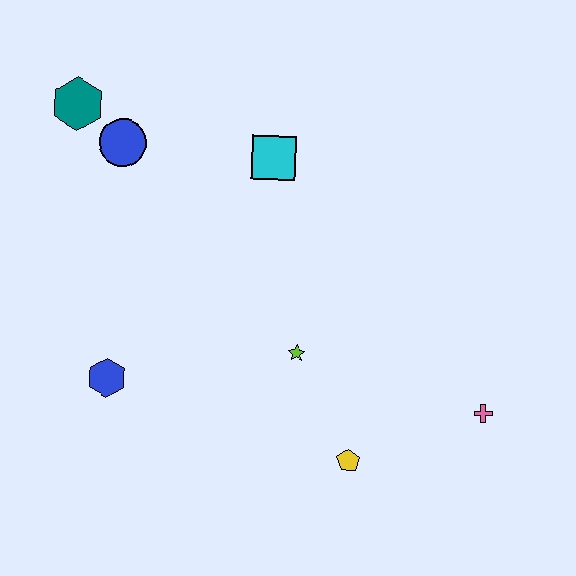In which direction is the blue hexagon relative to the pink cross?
The blue hexagon is to the left of the pink cross.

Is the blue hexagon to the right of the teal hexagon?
Yes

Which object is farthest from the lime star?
The teal hexagon is farthest from the lime star.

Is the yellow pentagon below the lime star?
Yes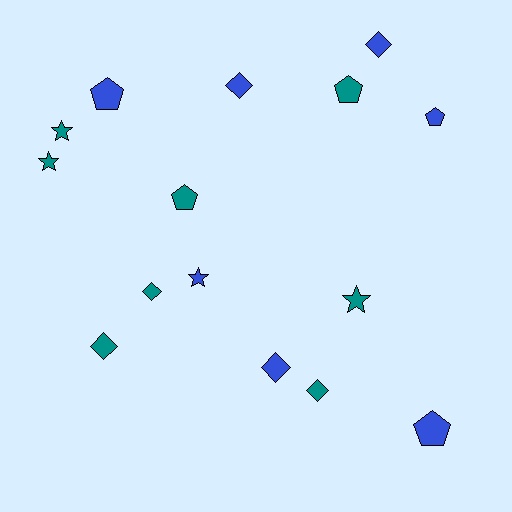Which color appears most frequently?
Teal, with 8 objects.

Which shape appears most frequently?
Diamond, with 6 objects.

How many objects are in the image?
There are 15 objects.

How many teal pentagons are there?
There are 2 teal pentagons.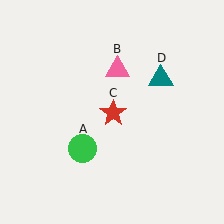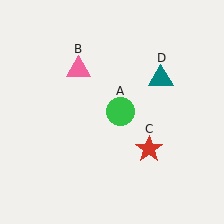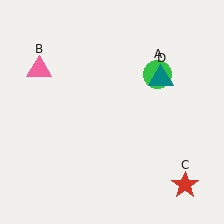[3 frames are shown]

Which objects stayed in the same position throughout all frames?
Teal triangle (object D) remained stationary.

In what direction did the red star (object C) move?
The red star (object C) moved down and to the right.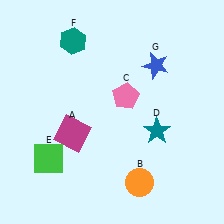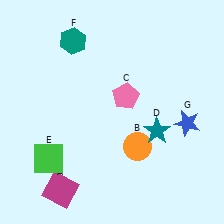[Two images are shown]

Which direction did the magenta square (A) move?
The magenta square (A) moved down.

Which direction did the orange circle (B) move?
The orange circle (B) moved up.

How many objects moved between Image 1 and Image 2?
3 objects moved between the two images.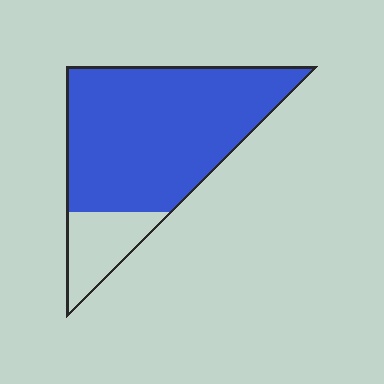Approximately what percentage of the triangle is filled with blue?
Approximately 80%.